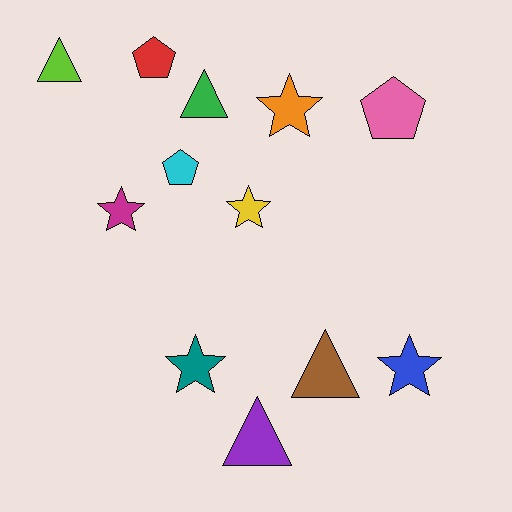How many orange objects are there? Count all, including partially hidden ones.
There is 1 orange object.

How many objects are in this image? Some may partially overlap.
There are 12 objects.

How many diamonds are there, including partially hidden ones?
There are no diamonds.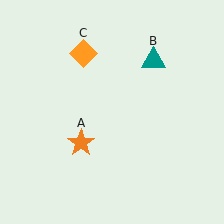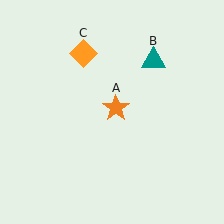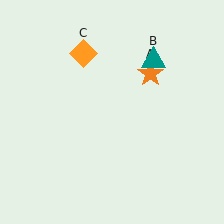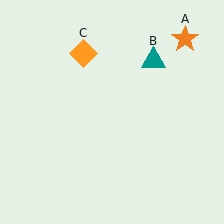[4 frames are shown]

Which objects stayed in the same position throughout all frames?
Teal triangle (object B) and orange diamond (object C) remained stationary.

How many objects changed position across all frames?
1 object changed position: orange star (object A).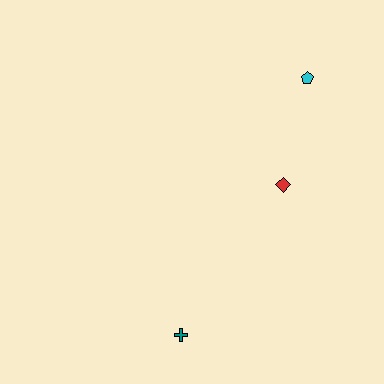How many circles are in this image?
There are no circles.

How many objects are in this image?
There are 3 objects.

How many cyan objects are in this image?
There is 1 cyan object.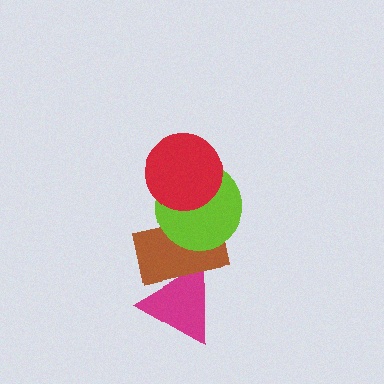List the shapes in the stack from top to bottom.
From top to bottom: the red circle, the lime circle, the brown rectangle, the magenta triangle.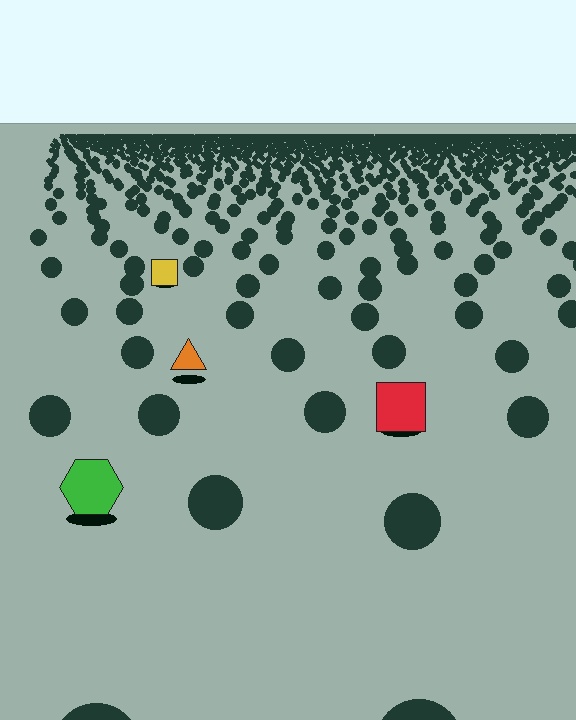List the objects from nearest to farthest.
From nearest to farthest: the green hexagon, the red square, the orange triangle, the yellow square.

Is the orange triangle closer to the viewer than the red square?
No. The red square is closer — you can tell from the texture gradient: the ground texture is coarser near it.